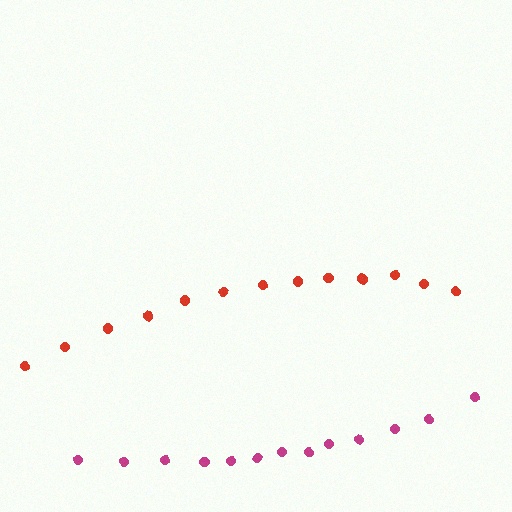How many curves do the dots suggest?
There are 2 distinct paths.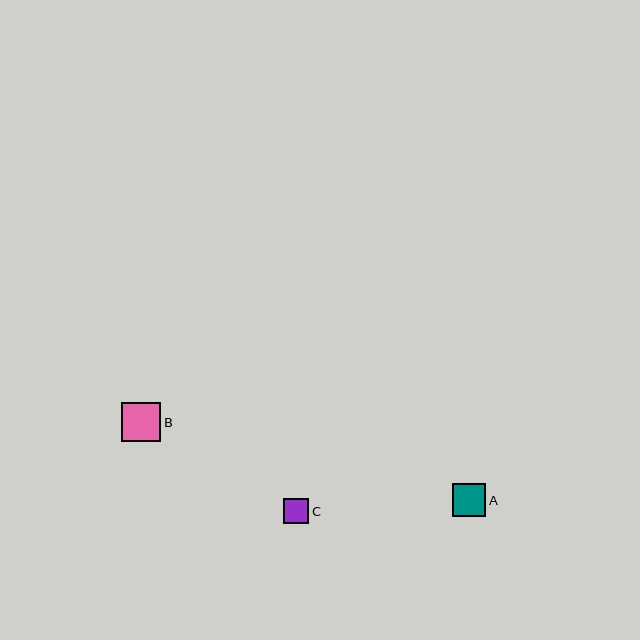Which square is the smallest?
Square C is the smallest with a size of approximately 25 pixels.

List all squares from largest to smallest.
From largest to smallest: B, A, C.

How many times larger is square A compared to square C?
Square A is approximately 1.3 times the size of square C.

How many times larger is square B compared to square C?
Square B is approximately 1.5 times the size of square C.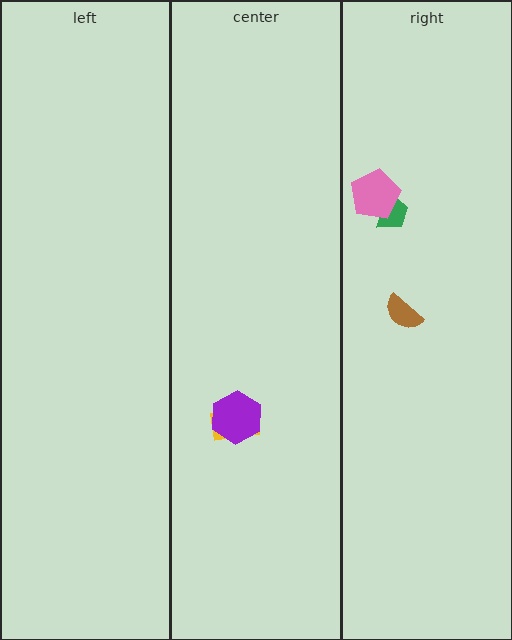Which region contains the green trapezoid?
The right region.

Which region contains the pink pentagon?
The right region.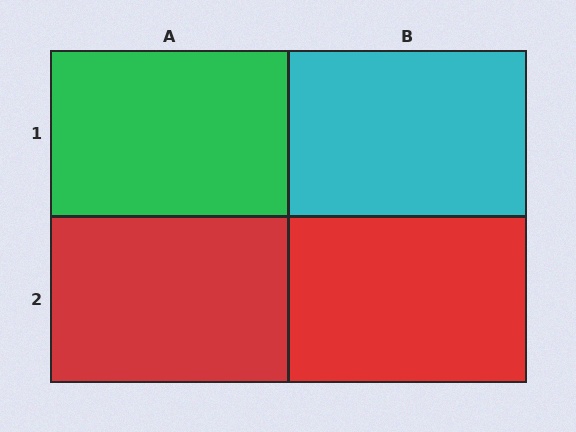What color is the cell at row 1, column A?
Green.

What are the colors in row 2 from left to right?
Red, red.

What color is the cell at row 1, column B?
Cyan.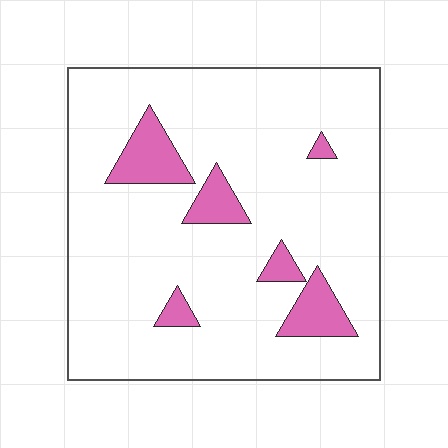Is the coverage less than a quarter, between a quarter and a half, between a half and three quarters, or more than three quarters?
Less than a quarter.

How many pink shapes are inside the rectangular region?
6.